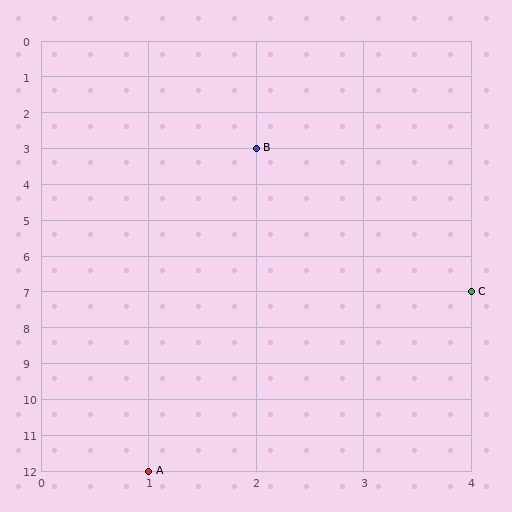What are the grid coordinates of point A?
Point A is at grid coordinates (1, 12).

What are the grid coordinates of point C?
Point C is at grid coordinates (4, 7).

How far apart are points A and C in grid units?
Points A and C are 3 columns and 5 rows apart (about 5.8 grid units diagonally).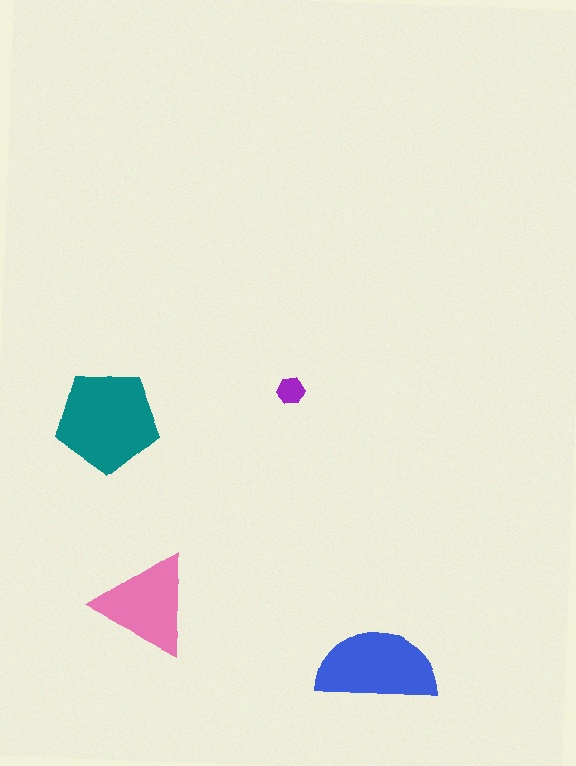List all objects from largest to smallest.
The teal pentagon, the blue semicircle, the pink triangle, the purple hexagon.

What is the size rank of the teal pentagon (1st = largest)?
1st.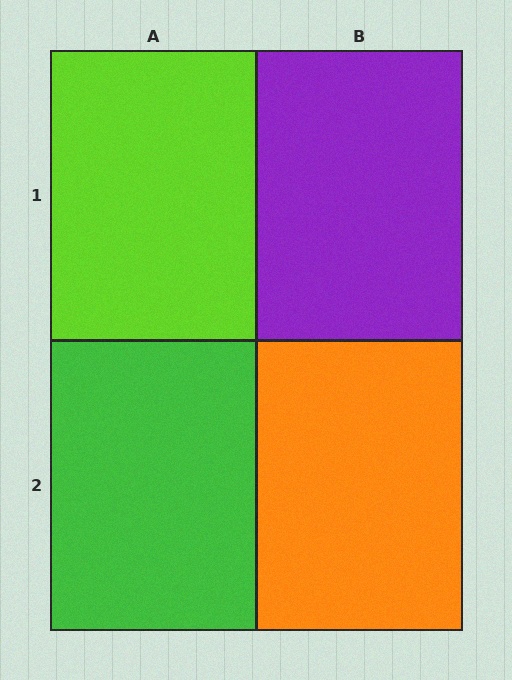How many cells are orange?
1 cell is orange.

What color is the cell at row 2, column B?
Orange.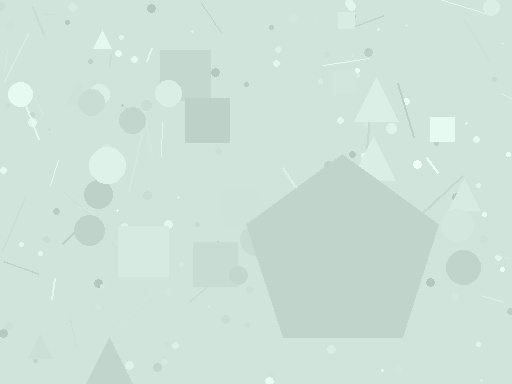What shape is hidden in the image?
A pentagon is hidden in the image.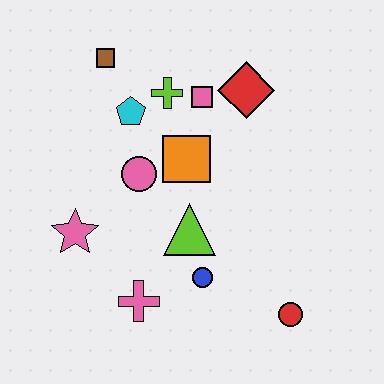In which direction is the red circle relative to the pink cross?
The red circle is to the right of the pink cross.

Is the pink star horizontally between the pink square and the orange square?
No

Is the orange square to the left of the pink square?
Yes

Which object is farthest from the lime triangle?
The brown square is farthest from the lime triangle.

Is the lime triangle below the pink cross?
No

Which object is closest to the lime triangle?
The blue circle is closest to the lime triangle.